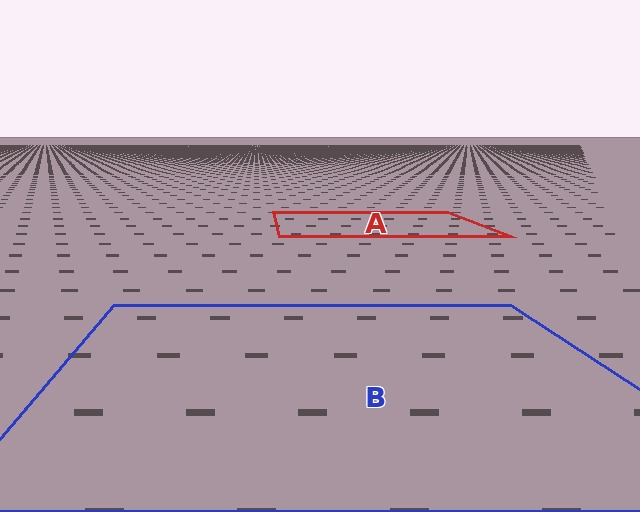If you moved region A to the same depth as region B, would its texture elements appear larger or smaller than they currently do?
They would appear larger. At a closer depth, the same texture elements are projected at a bigger on-screen size.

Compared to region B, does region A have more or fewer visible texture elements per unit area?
Region A has more texture elements per unit area — they are packed more densely because it is farther away.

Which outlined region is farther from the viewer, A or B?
Region A is farther from the viewer — the texture elements inside it appear smaller and more densely packed.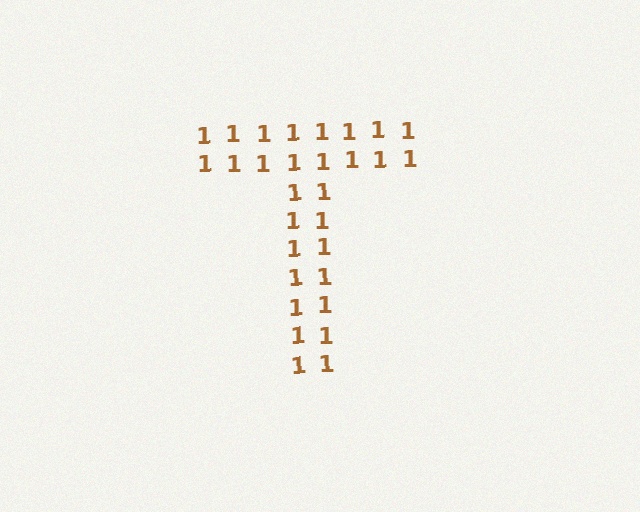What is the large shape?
The large shape is the letter T.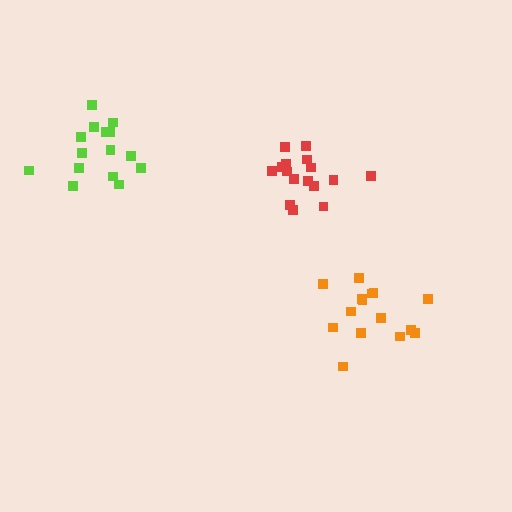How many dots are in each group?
Group 1: 15 dots, Group 2: 16 dots, Group 3: 16 dots (47 total).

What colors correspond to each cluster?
The clusters are colored: orange, lime, red.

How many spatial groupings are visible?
There are 3 spatial groupings.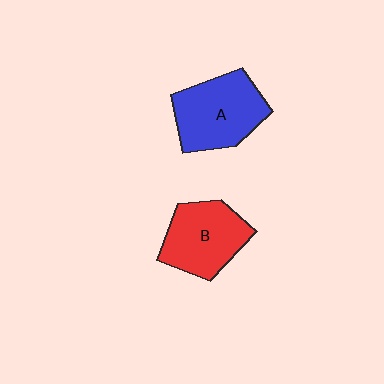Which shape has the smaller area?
Shape B (red).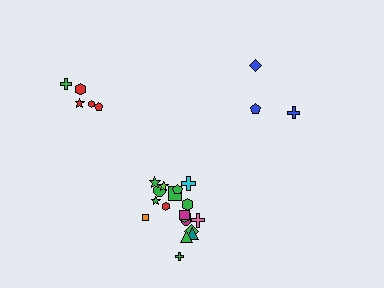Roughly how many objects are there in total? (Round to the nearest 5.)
Roughly 25 objects in total.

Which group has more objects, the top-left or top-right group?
The top-left group.